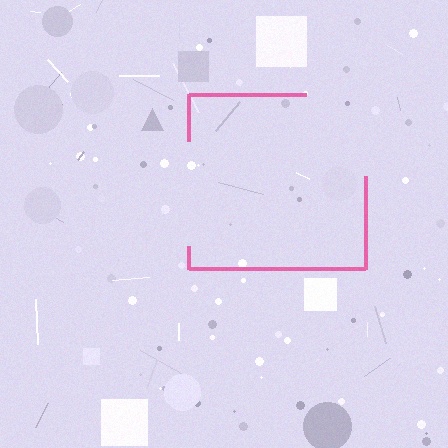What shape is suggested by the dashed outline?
The dashed outline suggests a square.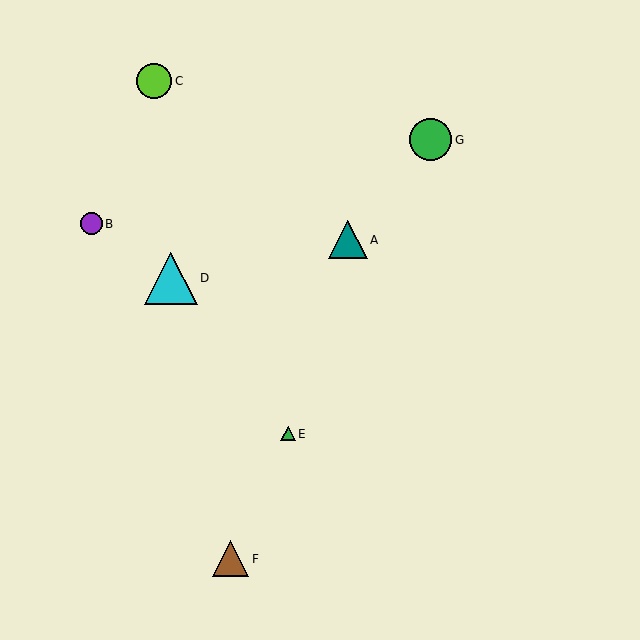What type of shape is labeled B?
Shape B is a purple circle.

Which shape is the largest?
The cyan triangle (labeled D) is the largest.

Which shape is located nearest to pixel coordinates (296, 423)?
The green triangle (labeled E) at (288, 434) is nearest to that location.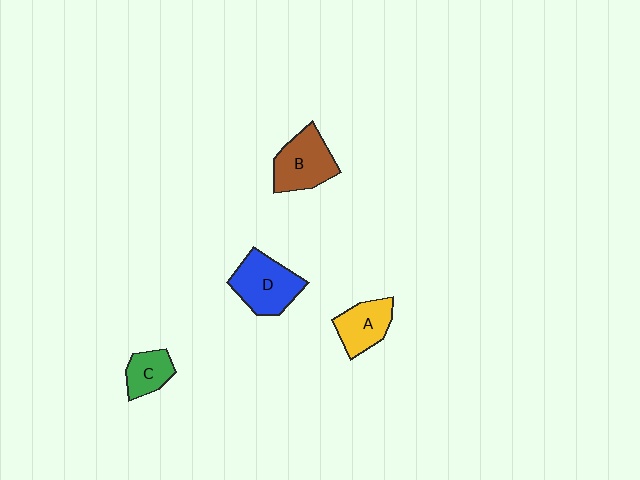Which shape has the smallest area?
Shape C (green).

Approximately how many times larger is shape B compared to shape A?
Approximately 1.3 times.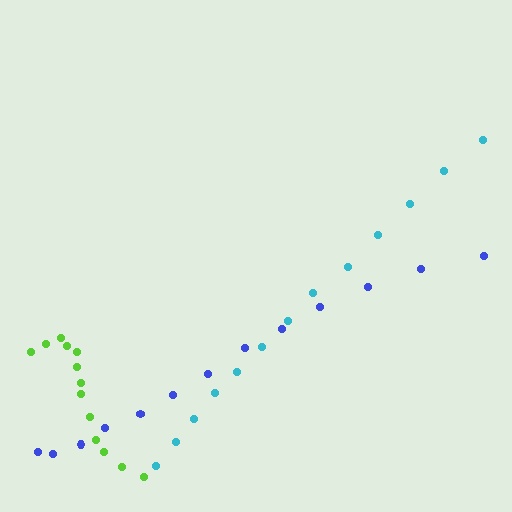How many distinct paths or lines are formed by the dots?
There are 3 distinct paths.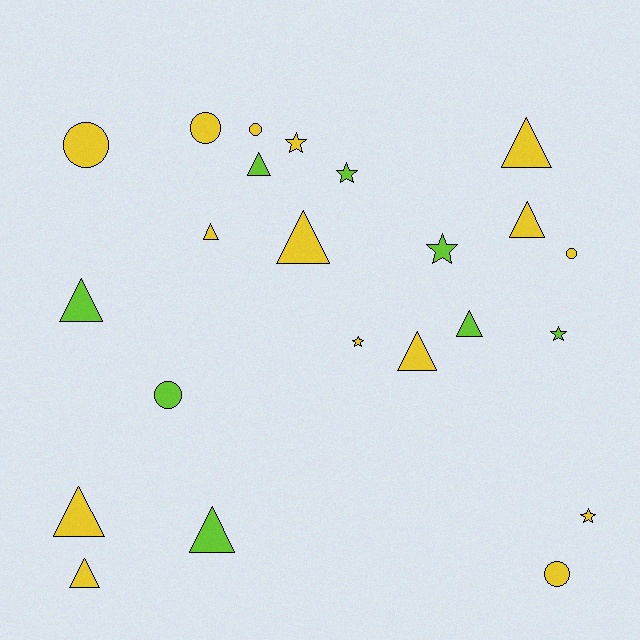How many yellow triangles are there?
There are 7 yellow triangles.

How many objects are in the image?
There are 23 objects.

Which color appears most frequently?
Yellow, with 15 objects.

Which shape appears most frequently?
Triangle, with 11 objects.